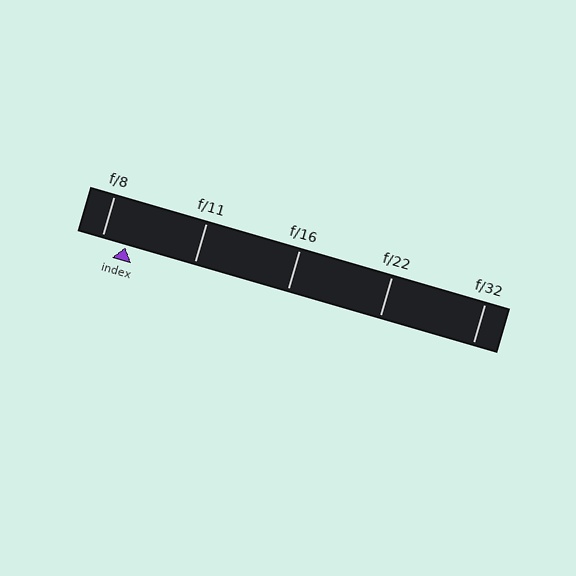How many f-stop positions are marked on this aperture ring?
There are 5 f-stop positions marked.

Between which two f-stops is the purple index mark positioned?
The index mark is between f/8 and f/11.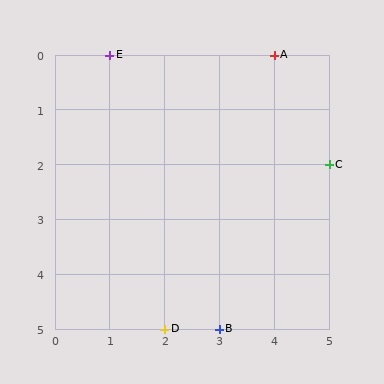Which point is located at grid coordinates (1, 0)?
Point E is at (1, 0).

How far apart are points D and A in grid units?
Points D and A are 2 columns and 5 rows apart (about 5.4 grid units diagonally).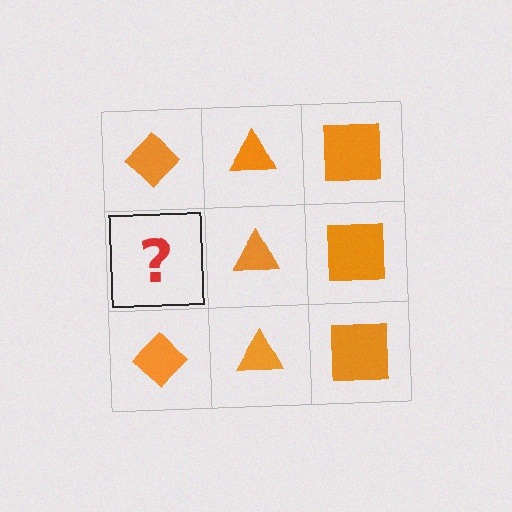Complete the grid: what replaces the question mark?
The question mark should be replaced with an orange diamond.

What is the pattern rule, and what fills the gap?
The rule is that each column has a consistent shape. The gap should be filled with an orange diamond.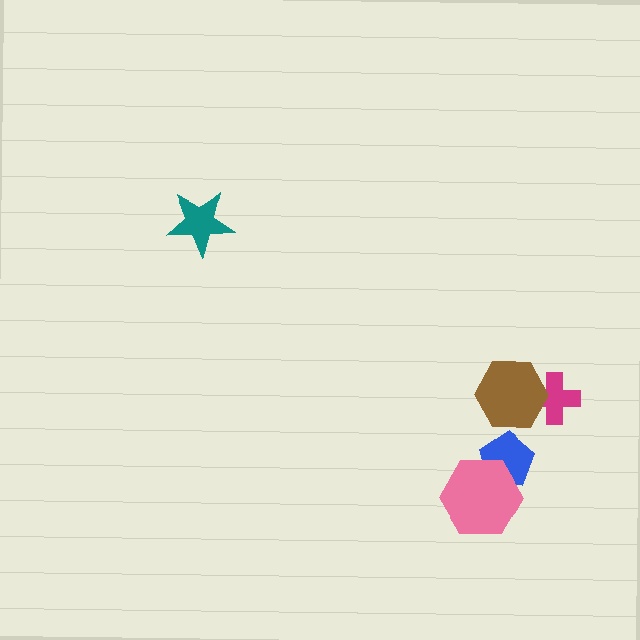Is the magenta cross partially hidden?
Yes, it is partially covered by another shape.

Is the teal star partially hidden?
No, no other shape covers it.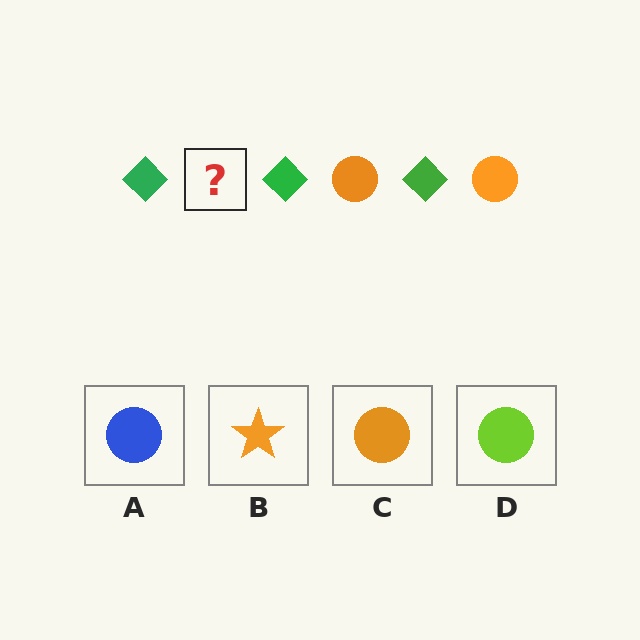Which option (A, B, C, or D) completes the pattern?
C.